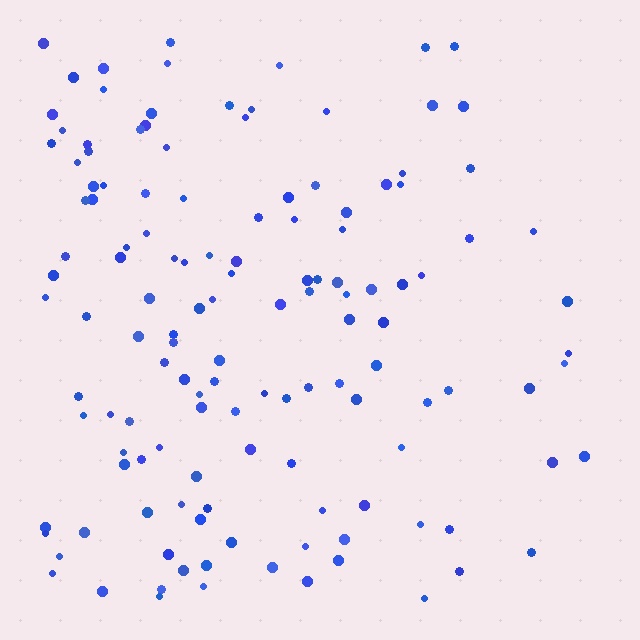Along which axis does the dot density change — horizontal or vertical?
Horizontal.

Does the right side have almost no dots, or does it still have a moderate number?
Still a moderate number, just noticeably fewer than the left.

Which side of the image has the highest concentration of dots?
The left.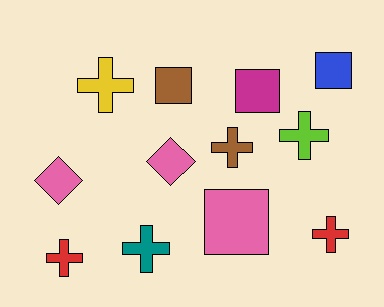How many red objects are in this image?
There are 2 red objects.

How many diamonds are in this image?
There are 2 diamonds.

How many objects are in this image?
There are 12 objects.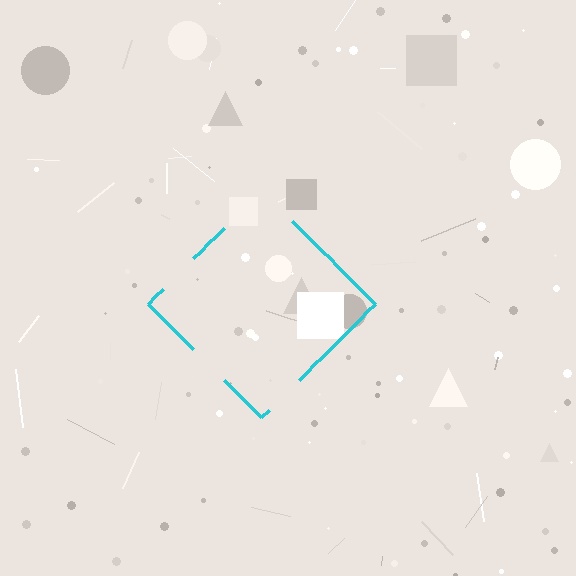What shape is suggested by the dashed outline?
The dashed outline suggests a diamond.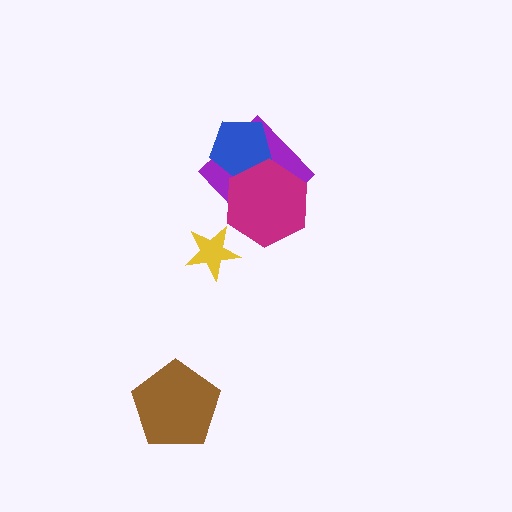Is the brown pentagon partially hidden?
No, no other shape covers it.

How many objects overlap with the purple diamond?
2 objects overlap with the purple diamond.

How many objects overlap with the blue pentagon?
2 objects overlap with the blue pentagon.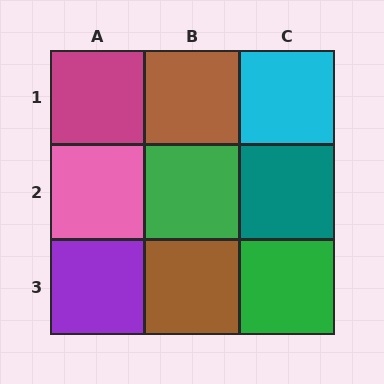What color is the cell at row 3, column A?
Purple.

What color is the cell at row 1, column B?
Brown.